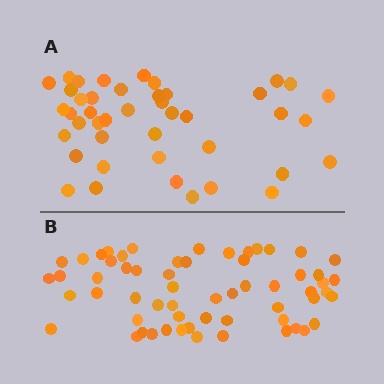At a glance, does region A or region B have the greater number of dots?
Region B (the bottom region) has more dots.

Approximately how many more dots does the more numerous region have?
Region B has approximately 15 more dots than region A.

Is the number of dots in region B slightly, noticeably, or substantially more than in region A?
Region B has noticeably more, but not dramatically so. The ratio is roughly 1.4 to 1.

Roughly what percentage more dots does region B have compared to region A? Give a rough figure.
About 40% more.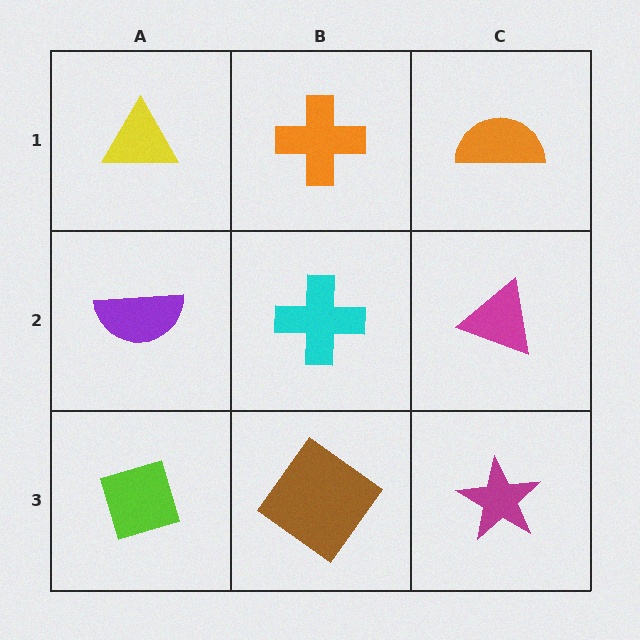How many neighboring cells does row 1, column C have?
2.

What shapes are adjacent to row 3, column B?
A cyan cross (row 2, column B), a lime diamond (row 3, column A), a magenta star (row 3, column C).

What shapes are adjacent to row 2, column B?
An orange cross (row 1, column B), a brown diamond (row 3, column B), a purple semicircle (row 2, column A), a magenta triangle (row 2, column C).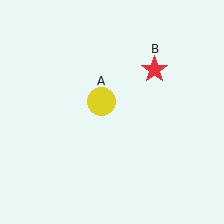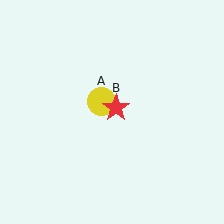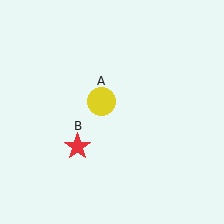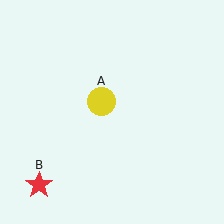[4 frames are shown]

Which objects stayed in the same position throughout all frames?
Yellow circle (object A) remained stationary.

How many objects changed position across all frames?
1 object changed position: red star (object B).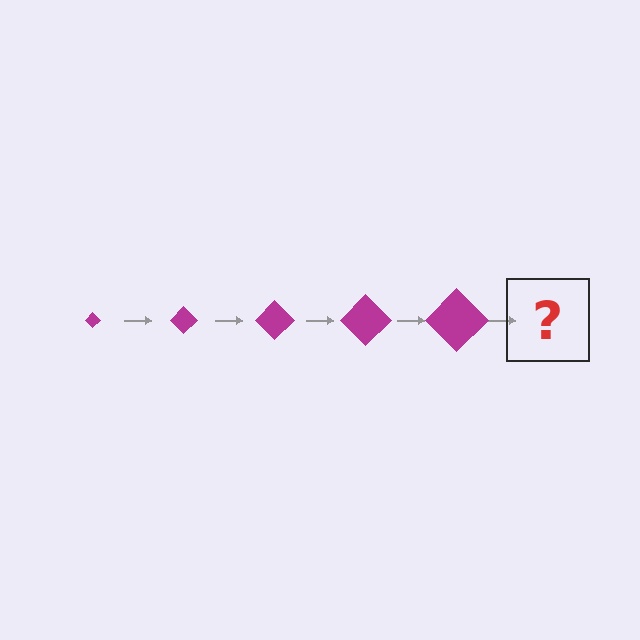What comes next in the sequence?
The next element should be a magenta diamond, larger than the previous one.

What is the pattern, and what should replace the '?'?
The pattern is that the diamond gets progressively larger each step. The '?' should be a magenta diamond, larger than the previous one.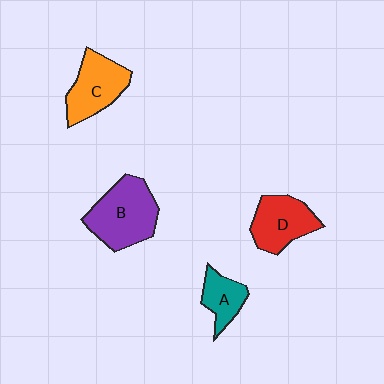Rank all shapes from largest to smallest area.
From largest to smallest: B (purple), C (orange), D (red), A (teal).